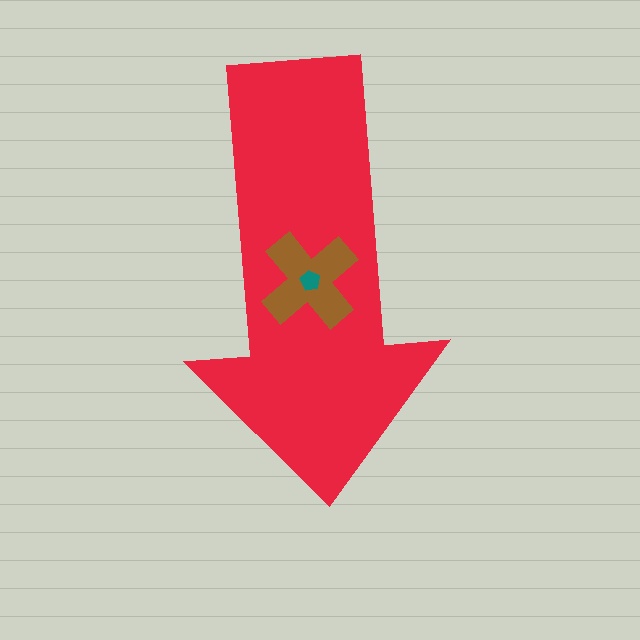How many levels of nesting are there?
3.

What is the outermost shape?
The red arrow.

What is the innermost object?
The teal pentagon.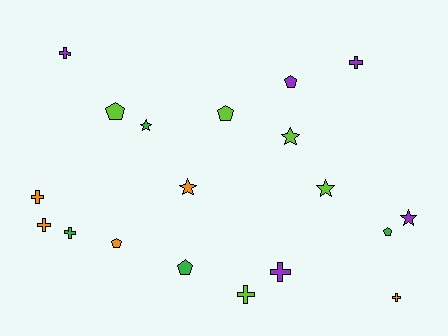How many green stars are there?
There is 1 green star.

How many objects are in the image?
There are 19 objects.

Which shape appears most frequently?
Cross, with 8 objects.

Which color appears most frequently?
Orange, with 5 objects.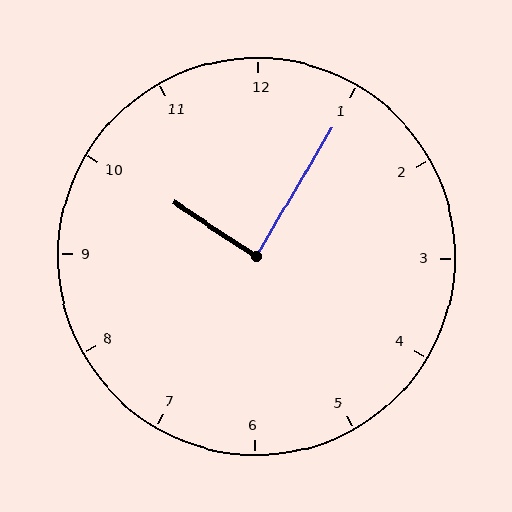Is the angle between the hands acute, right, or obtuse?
It is right.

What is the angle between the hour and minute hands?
Approximately 88 degrees.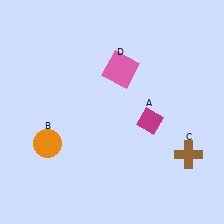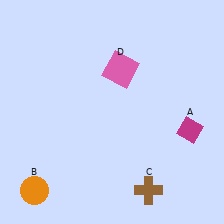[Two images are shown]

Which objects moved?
The objects that moved are: the magenta diamond (A), the orange circle (B), the brown cross (C).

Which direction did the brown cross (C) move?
The brown cross (C) moved left.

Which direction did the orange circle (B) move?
The orange circle (B) moved down.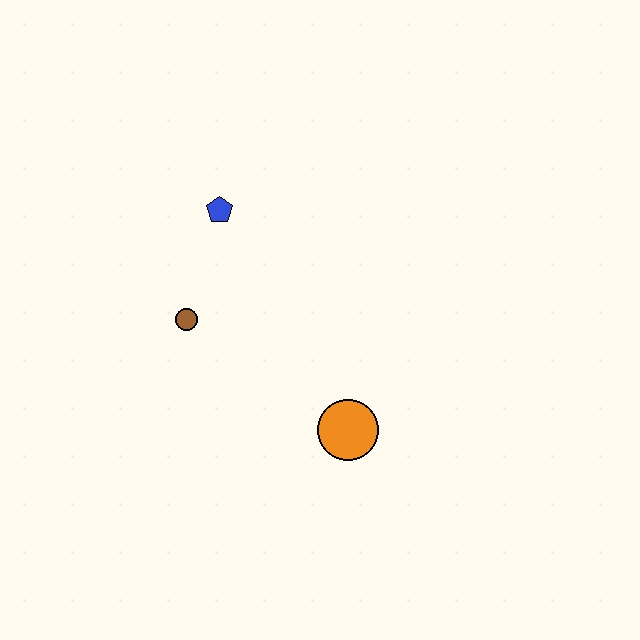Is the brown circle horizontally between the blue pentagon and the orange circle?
No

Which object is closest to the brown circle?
The blue pentagon is closest to the brown circle.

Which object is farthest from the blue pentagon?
The orange circle is farthest from the blue pentagon.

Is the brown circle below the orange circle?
No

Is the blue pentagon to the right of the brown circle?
Yes